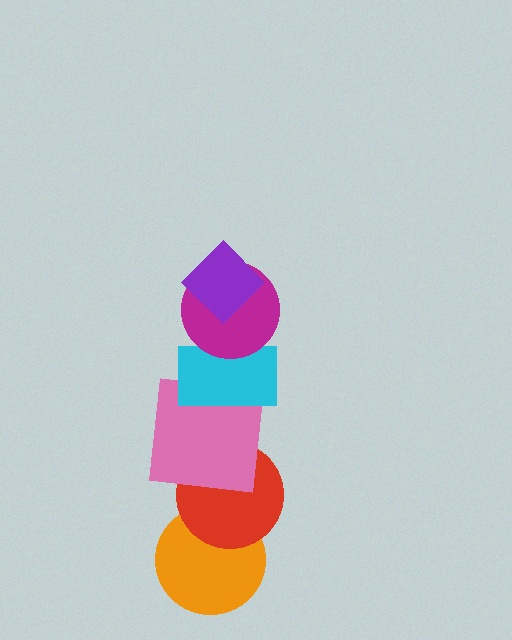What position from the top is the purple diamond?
The purple diamond is 1st from the top.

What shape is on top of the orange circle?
The red circle is on top of the orange circle.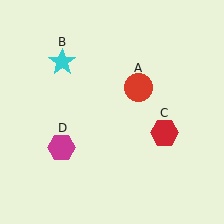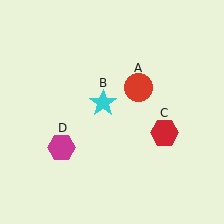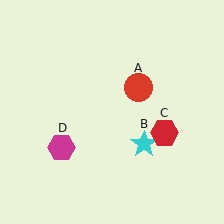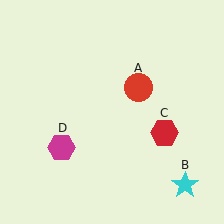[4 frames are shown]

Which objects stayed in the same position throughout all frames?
Red circle (object A) and red hexagon (object C) and magenta hexagon (object D) remained stationary.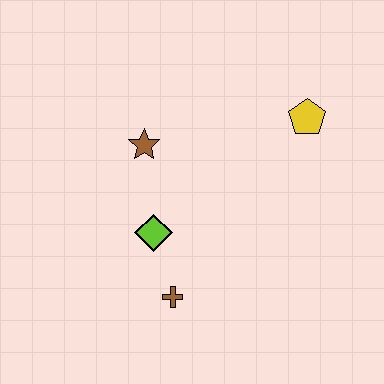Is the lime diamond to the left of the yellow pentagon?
Yes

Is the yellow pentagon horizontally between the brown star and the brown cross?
No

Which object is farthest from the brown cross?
The yellow pentagon is farthest from the brown cross.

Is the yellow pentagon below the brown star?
No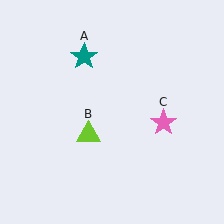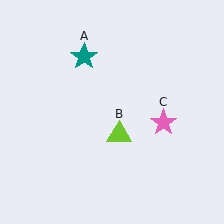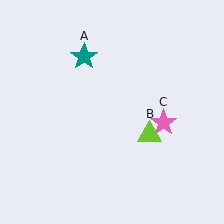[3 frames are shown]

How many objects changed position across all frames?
1 object changed position: lime triangle (object B).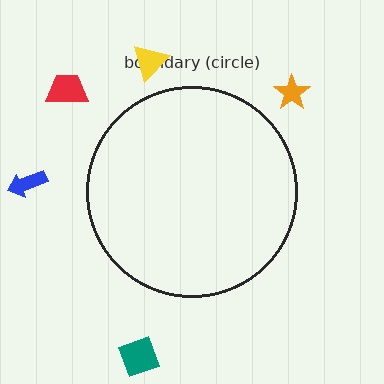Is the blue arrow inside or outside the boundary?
Outside.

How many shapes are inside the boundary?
0 inside, 5 outside.